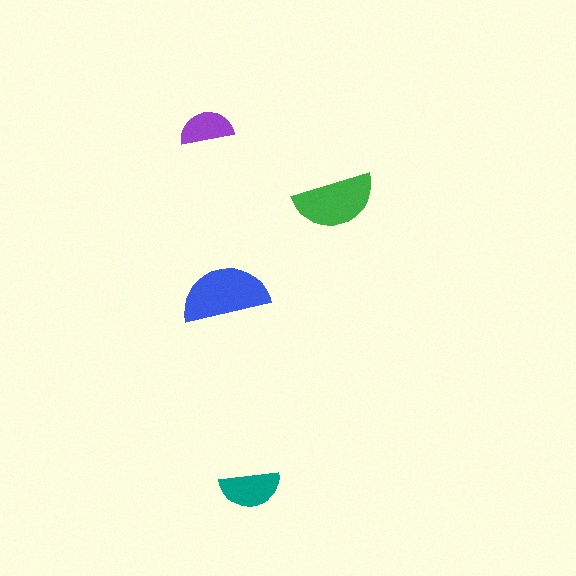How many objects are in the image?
There are 4 objects in the image.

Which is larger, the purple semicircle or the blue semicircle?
The blue one.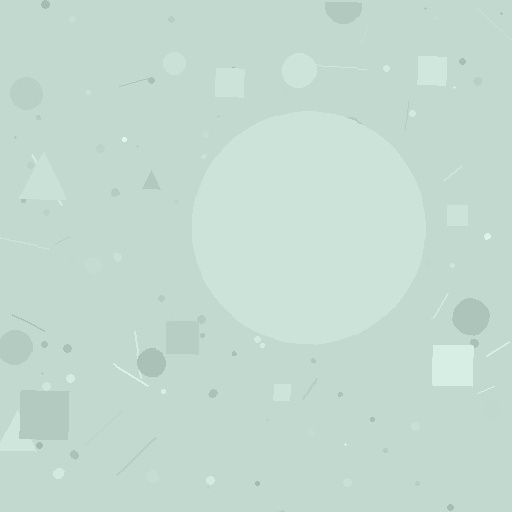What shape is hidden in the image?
A circle is hidden in the image.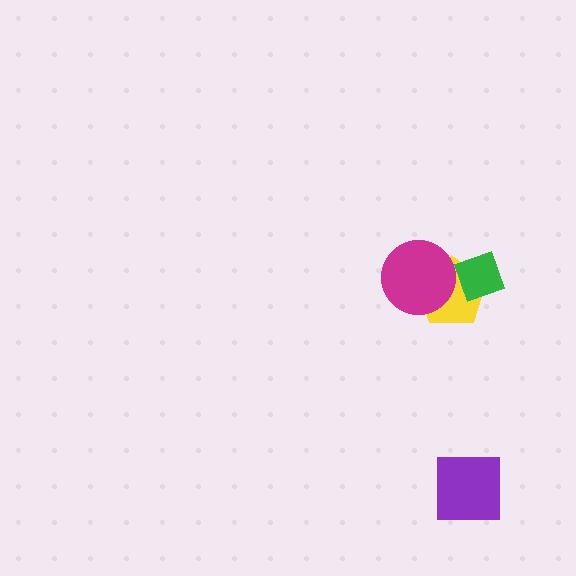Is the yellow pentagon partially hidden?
Yes, it is partially covered by another shape.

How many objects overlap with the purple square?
0 objects overlap with the purple square.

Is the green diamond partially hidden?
No, no other shape covers it.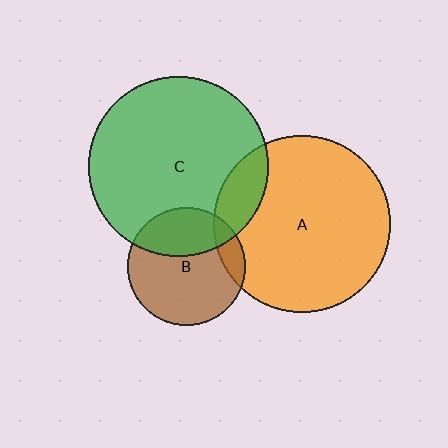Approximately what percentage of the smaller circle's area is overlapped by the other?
Approximately 35%.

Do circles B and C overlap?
Yes.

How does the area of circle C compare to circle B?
Approximately 2.3 times.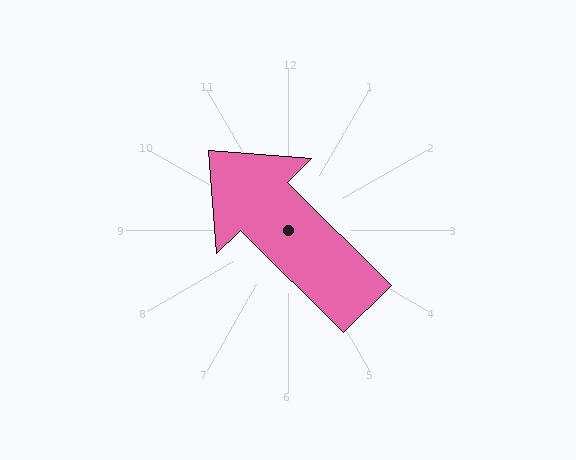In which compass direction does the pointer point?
Northwest.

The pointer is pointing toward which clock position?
Roughly 10 o'clock.